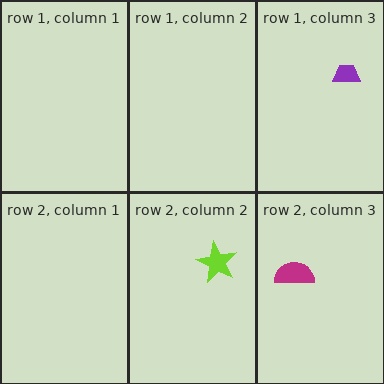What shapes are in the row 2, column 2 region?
The lime star.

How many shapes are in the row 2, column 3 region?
1.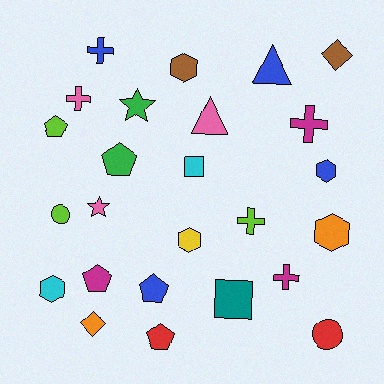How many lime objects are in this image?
There are 3 lime objects.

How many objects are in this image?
There are 25 objects.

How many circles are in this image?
There are 2 circles.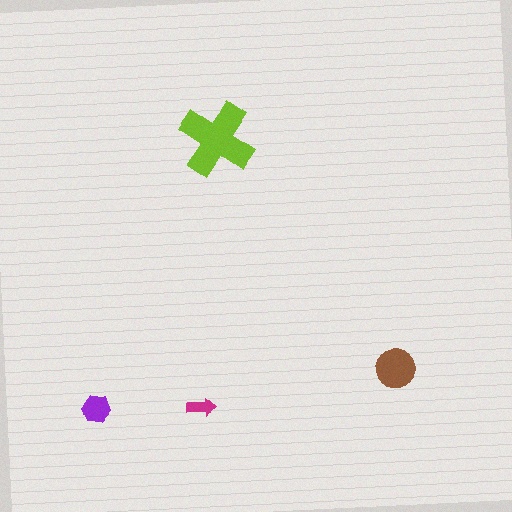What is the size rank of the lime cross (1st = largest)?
1st.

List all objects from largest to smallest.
The lime cross, the brown circle, the purple hexagon, the magenta arrow.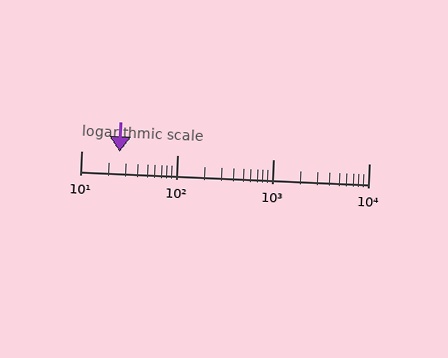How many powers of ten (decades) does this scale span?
The scale spans 3 decades, from 10 to 10000.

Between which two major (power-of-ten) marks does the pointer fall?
The pointer is between 10 and 100.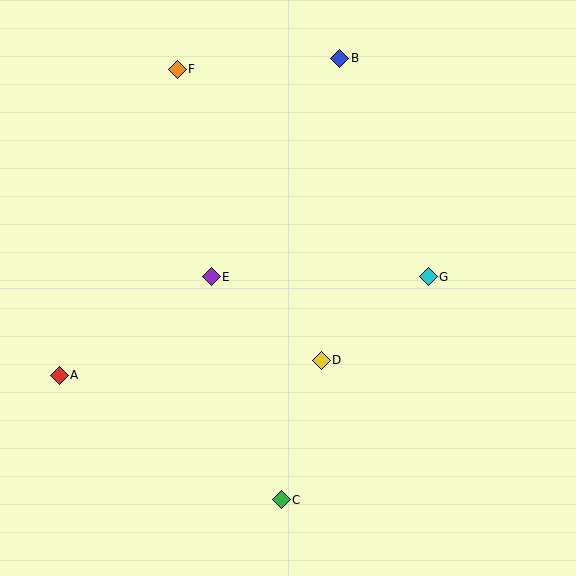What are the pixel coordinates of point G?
Point G is at (428, 277).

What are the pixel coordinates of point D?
Point D is at (321, 360).